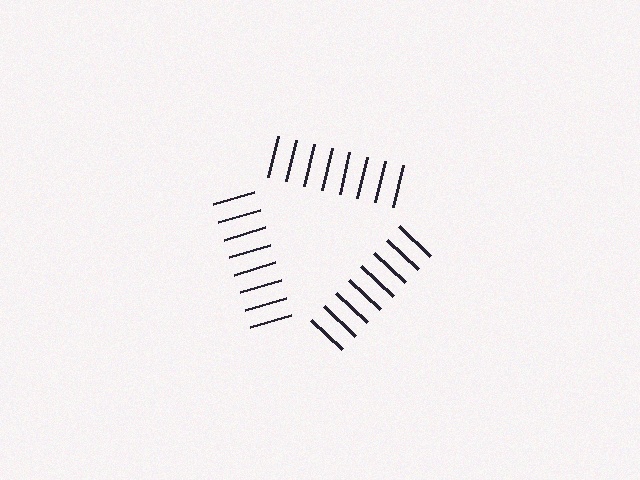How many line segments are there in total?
24 — 8 along each of the 3 edges.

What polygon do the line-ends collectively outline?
An illusory triangle — the line segments terminate on its edges but no continuous stroke is drawn.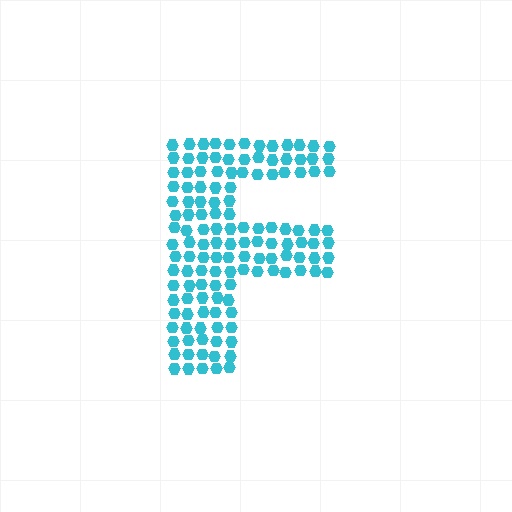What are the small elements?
The small elements are hexagons.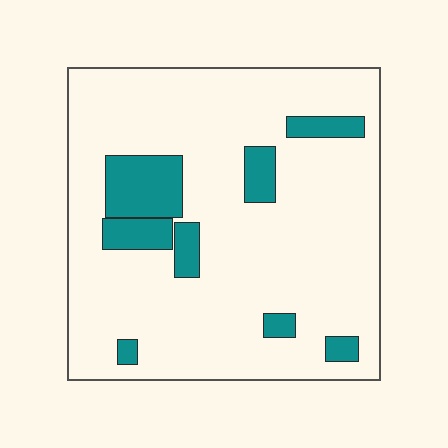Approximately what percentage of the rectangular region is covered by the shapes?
Approximately 15%.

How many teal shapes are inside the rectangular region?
8.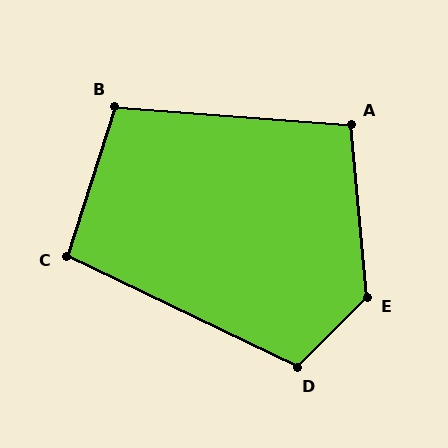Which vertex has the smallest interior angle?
C, at approximately 98 degrees.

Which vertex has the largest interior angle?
E, at approximately 130 degrees.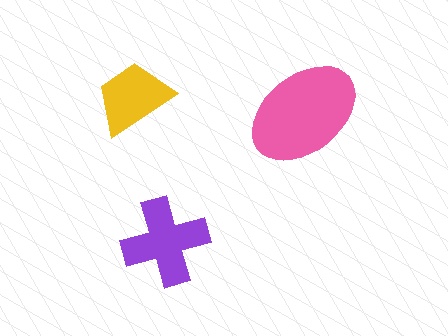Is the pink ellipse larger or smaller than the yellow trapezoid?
Larger.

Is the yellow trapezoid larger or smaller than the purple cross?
Smaller.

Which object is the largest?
The pink ellipse.